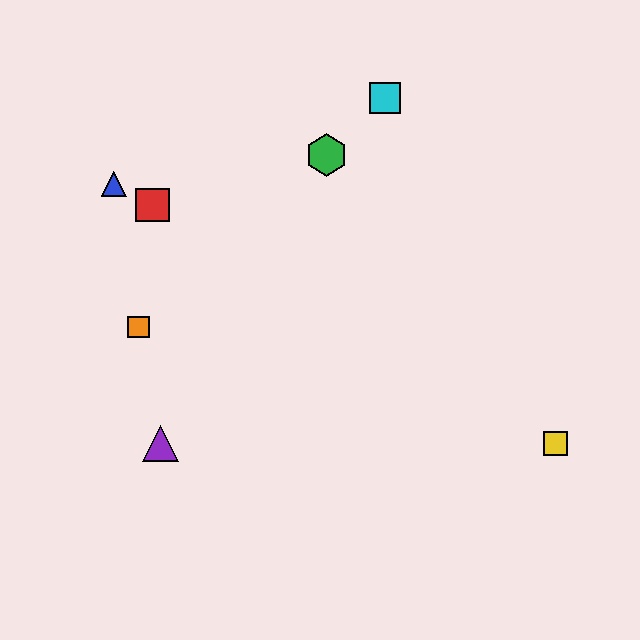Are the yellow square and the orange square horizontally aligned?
No, the yellow square is at y≈443 and the orange square is at y≈327.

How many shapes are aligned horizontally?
2 shapes (the yellow square, the purple triangle) are aligned horizontally.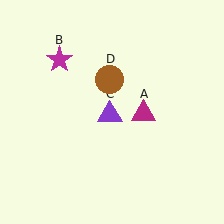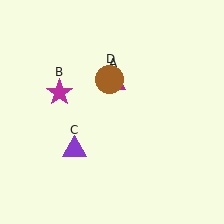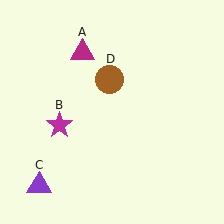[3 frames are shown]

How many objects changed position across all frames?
3 objects changed position: magenta triangle (object A), magenta star (object B), purple triangle (object C).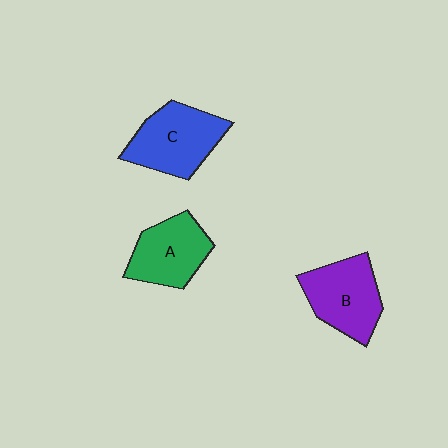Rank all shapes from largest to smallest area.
From largest to smallest: C (blue), B (purple), A (green).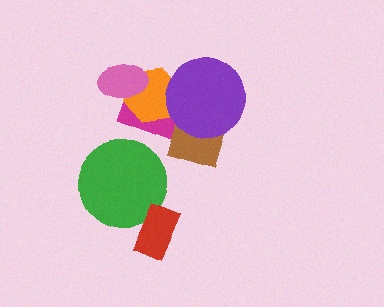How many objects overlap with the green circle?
1 object overlaps with the green circle.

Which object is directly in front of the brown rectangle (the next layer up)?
The orange hexagon is directly in front of the brown rectangle.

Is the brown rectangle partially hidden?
Yes, it is partially covered by another shape.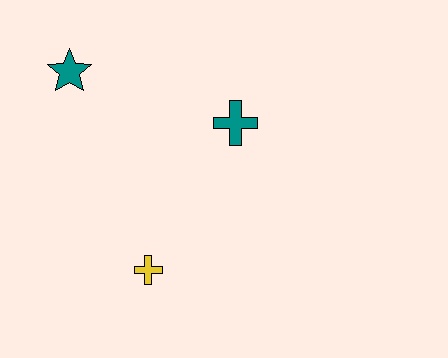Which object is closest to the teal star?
The teal cross is closest to the teal star.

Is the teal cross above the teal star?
No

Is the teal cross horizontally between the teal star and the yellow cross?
No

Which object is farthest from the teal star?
The yellow cross is farthest from the teal star.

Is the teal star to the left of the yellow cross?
Yes